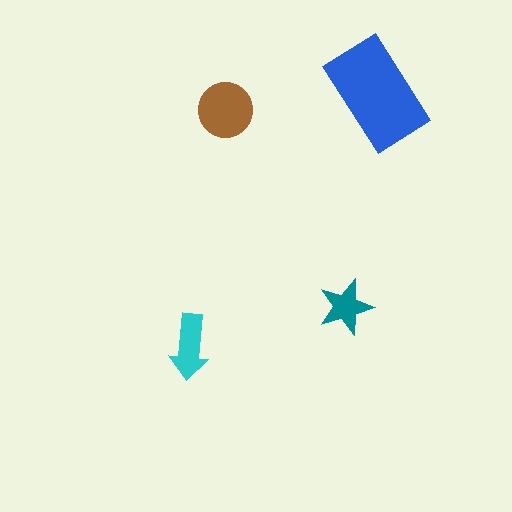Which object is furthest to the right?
The blue rectangle is rightmost.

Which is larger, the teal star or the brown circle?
The brown circle.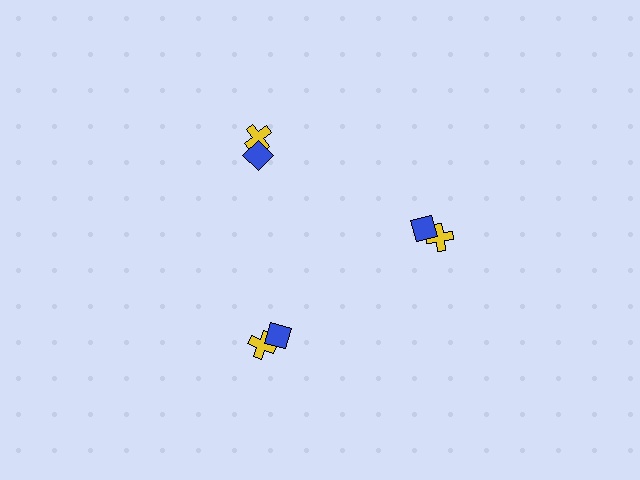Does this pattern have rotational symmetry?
Yes, this pattern has 3-fold rotational symmetry. It looks the same after rotating 120 degrees around the center.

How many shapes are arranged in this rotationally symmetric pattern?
There are 6 shapes, arranged in 3 groups of 2.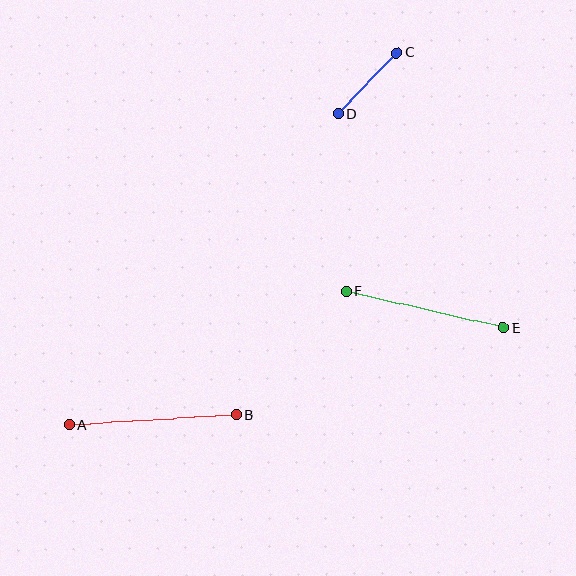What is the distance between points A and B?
The distance is approximately 167 pixels.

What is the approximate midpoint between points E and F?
The midpoint is at approximately (425, 310) pixels.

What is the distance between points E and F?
The distance is approximately 161 pixels.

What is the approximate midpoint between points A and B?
The midpoint is at approximately (153, 420) pixels.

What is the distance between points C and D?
The distance is approximately 84 pixels.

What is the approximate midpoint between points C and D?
The midpoint is at approximately (367, 83) pixels.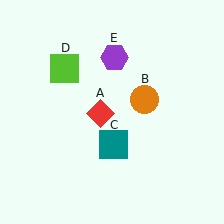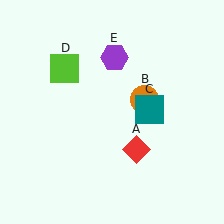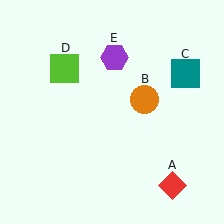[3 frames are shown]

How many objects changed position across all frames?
2 objects changed position: red diamond (object A), teal square (object C).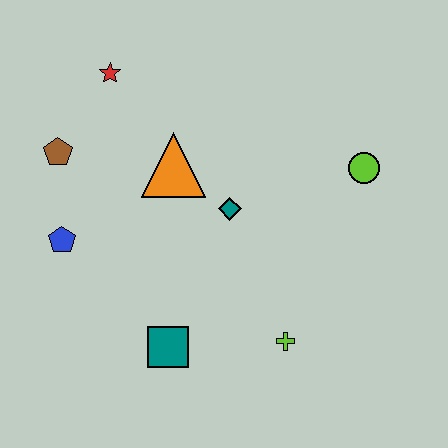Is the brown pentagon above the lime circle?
Yes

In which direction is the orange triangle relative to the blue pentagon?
The orange triangle is to the right of the blue pentagon.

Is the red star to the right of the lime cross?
No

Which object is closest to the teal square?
The lime cross is closest to the teal square.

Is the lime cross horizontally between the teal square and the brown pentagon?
No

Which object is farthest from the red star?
The lime cross is farthest from the red star.